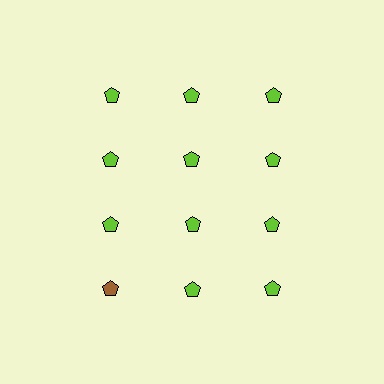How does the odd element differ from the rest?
It has a different color: brown instead of lime.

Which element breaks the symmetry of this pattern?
The brown pentagon in the fourth row, leftmost column breaks the symmetry. All other shapes are lime pentagons.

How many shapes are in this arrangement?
There are 12 shapes arranged in a grid pattern.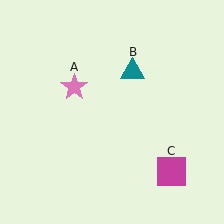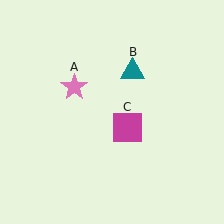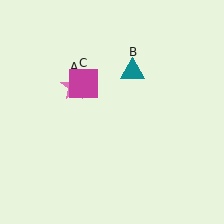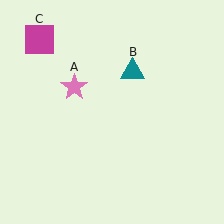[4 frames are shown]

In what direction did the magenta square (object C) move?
The magenta square (object C) moved up and to the left.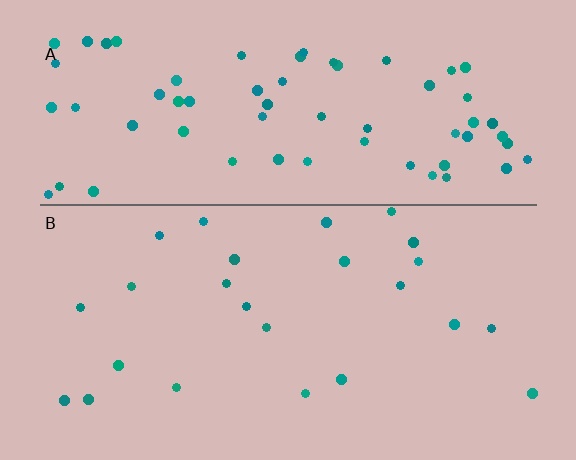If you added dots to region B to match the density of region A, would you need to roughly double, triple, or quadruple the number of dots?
Approximately triple.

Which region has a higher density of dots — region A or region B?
A (the top).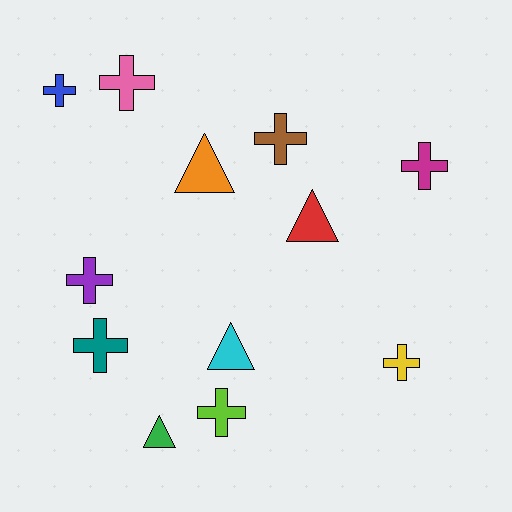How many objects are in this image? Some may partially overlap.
There are 12 objects.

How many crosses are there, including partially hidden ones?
There are 8 crosses.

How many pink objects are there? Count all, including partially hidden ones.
There is 1 pink object.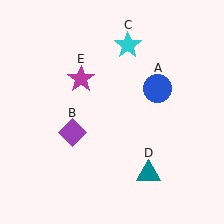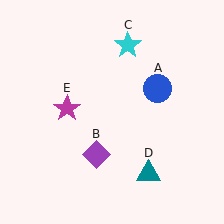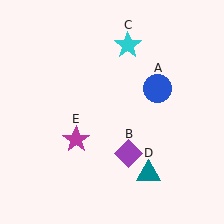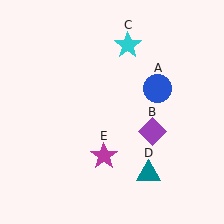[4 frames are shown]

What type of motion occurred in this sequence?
The purple diamond (object B), magenta star (object E) rotated counterclockwise around the center of the scene.